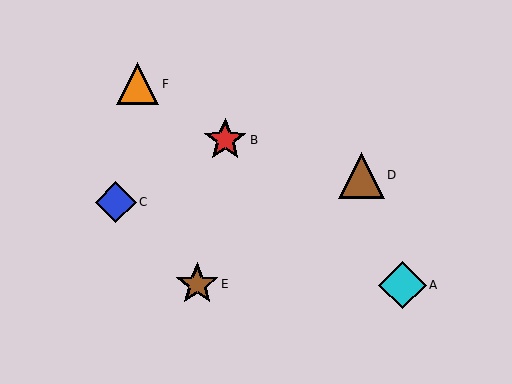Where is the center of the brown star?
The center of the brown star is at (197, 284).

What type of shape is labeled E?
Shape E is a brown star.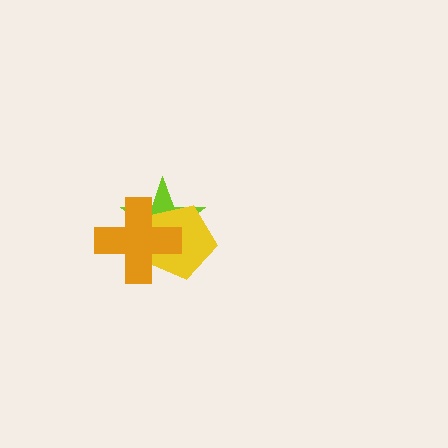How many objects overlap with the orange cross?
2 objects overlap with the orange cross.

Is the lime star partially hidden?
Yes, it is partially covered by another shape.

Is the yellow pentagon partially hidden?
Yes, it is partially covered by another shape.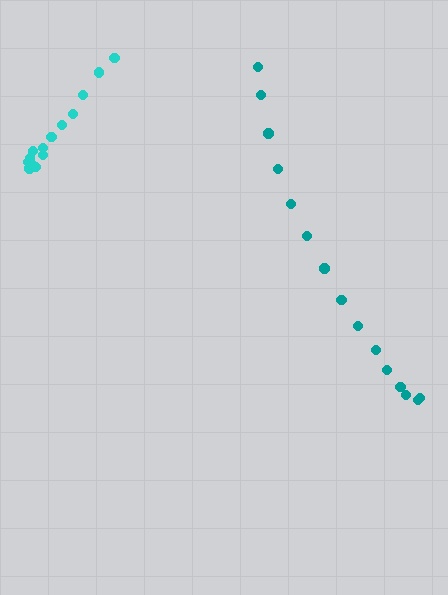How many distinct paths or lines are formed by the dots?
There are 2 distinct paths.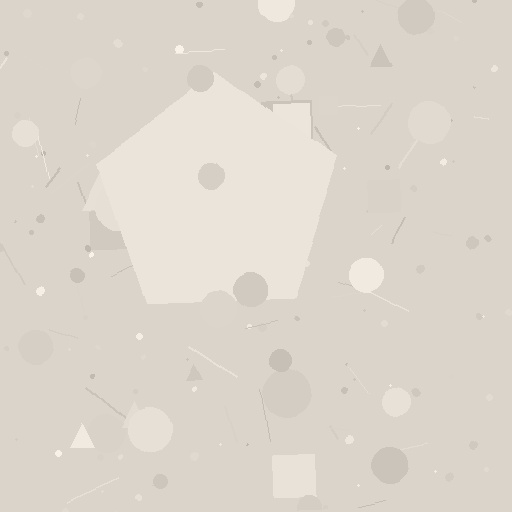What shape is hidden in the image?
A pentagon is hidden in the image.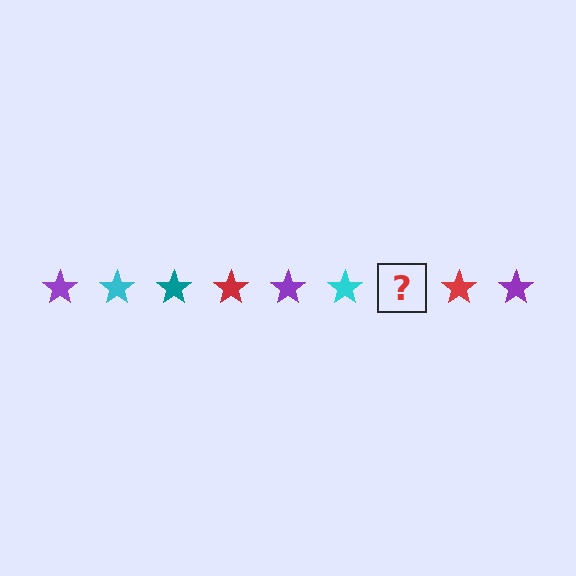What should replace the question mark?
The question mark should be replaced with a teal star.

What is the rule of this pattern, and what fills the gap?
The rule is that the pattern cycles through purple, cyan, teal, red stars. The gap should be filled with a teal star.